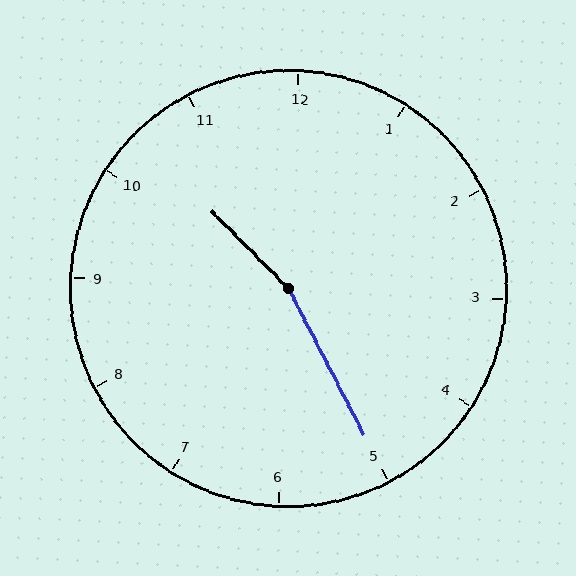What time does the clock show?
10:25.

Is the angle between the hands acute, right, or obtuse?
It is obtuse.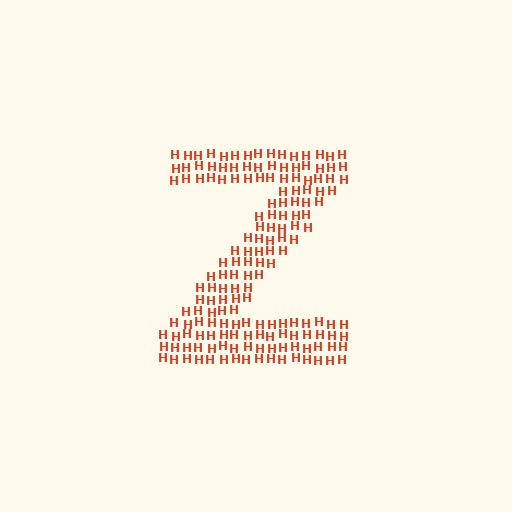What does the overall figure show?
The overall figure shows the letter Z.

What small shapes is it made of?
It is made of small letter H's.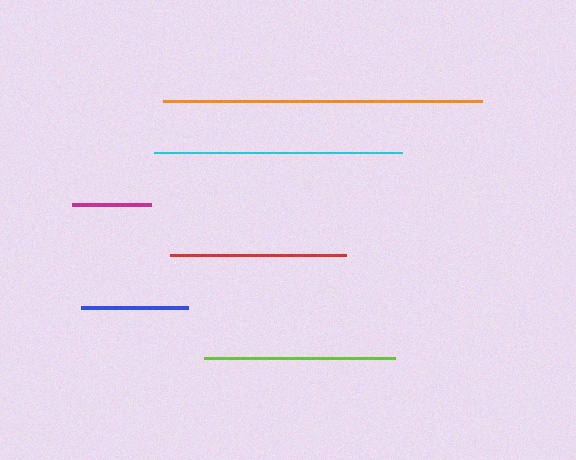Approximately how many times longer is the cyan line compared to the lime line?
The cyan line is approximately 1.3 times the length of the lime line.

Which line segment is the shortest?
The magenta line is the shortest at approximately 79 pixels.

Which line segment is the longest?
The orange line is the longest at approximately 318 pixels.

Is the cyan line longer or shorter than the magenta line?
The cyan line is longer than the magenta line.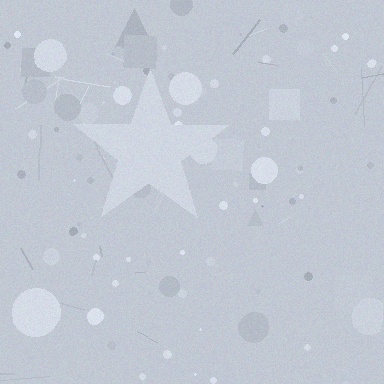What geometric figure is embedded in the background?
A star is embedded in the background.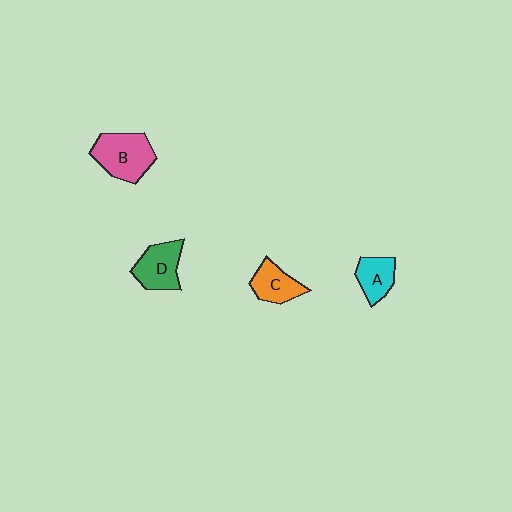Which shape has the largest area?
Shape B (pink).